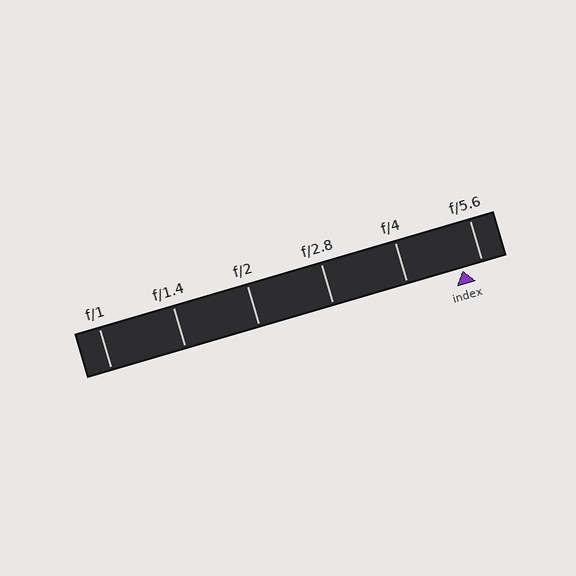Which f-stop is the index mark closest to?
The index mark is closest to f/5.6.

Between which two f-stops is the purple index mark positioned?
The index mark is between f/4 and f/5.6.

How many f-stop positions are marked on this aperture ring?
There are 6 f-stop positions marked.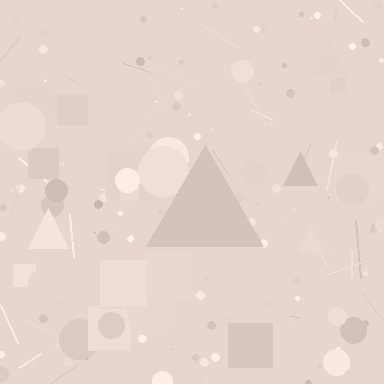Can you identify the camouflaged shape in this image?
The camouflaged shape is a triangle.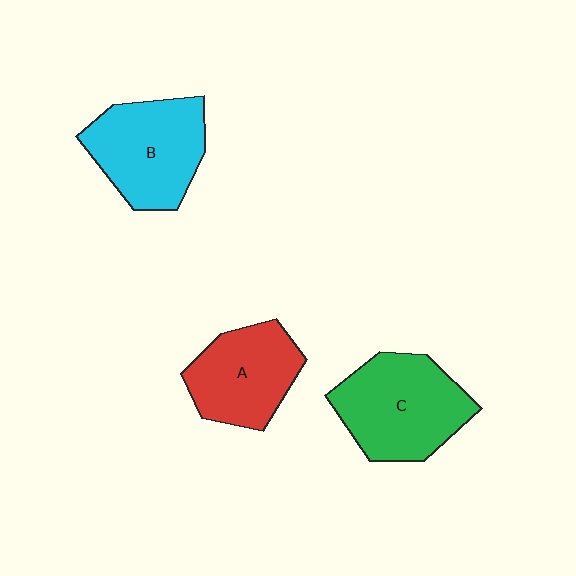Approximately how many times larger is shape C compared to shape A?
Approximately 1.2 times.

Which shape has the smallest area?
Shape A (red).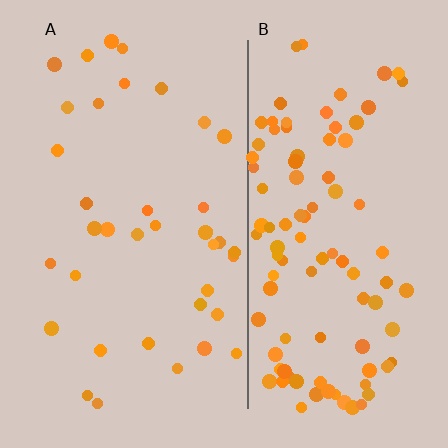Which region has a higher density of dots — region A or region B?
B (the right).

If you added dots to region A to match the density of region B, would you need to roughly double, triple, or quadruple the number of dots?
Approximately triple.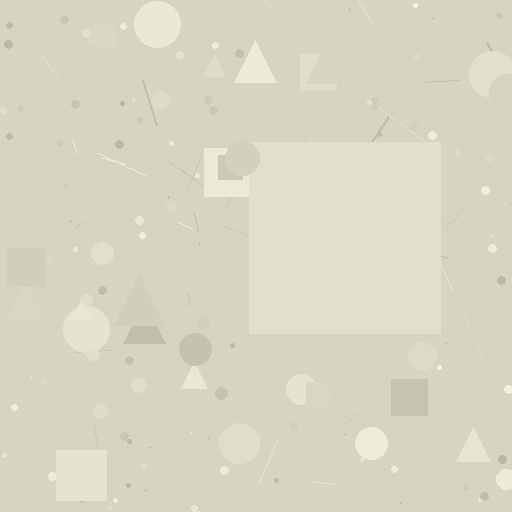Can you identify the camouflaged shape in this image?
The camouflaged shape is a square.